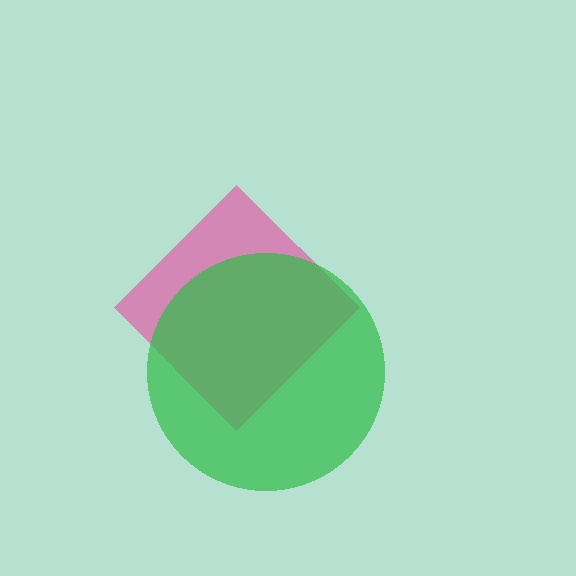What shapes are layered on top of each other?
The layered shapes are: a pink diamond, a green circle.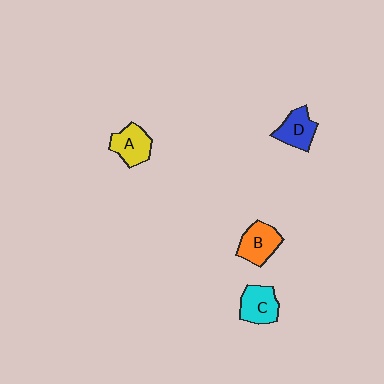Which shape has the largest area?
Shape B (orange).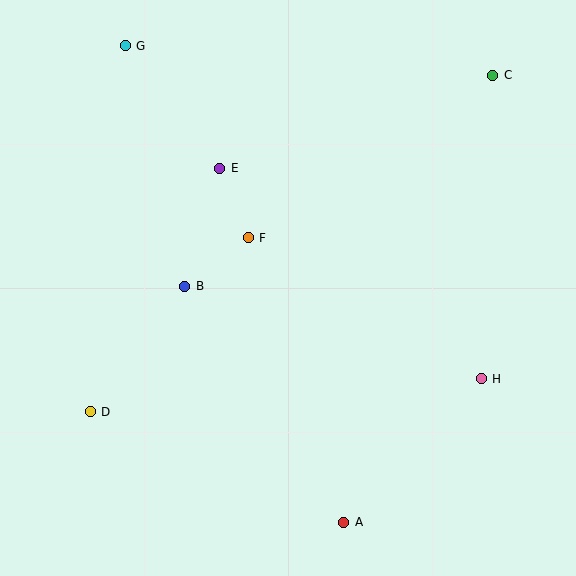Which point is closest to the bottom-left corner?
Point D is closest to the bottom-left corner.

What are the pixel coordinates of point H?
Point H is at (481, 379).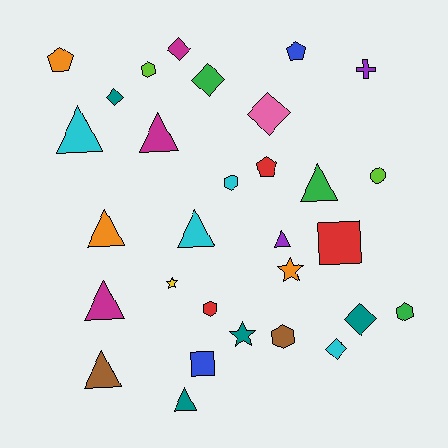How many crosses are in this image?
There is 1 cross.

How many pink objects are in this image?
There is 1 pink object.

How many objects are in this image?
There are 30 objects.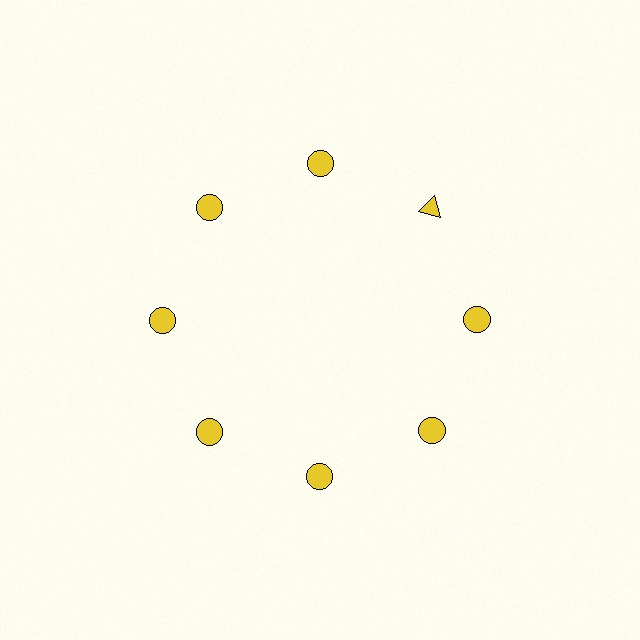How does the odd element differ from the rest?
It has a different shape: triangle instead of circle.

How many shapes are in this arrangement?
There are 8 shapes arranged in a ring pattern.